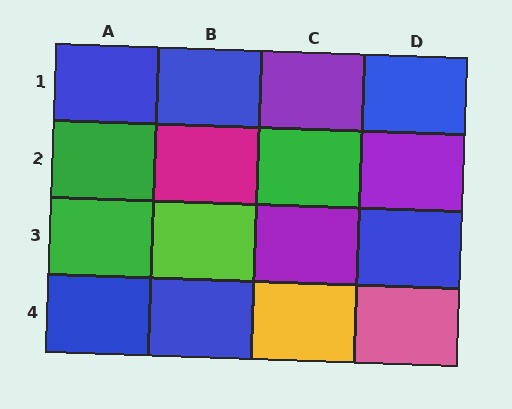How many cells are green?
3 cells are green.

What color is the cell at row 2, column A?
Green.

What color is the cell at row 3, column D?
Blue.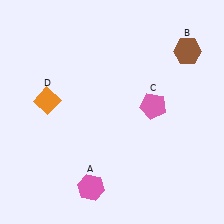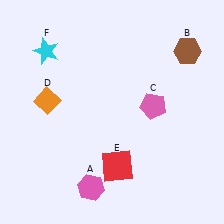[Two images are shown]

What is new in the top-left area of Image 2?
A cyan star (F) was added in the top-left area of Image 2.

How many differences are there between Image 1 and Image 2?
There are 2 differences between the two images.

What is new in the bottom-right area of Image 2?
A red square (E) was added in the bottom-right area of Image 2.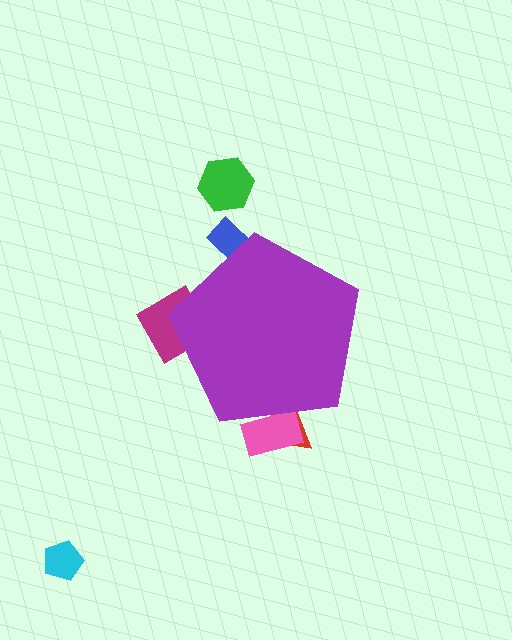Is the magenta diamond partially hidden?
Yes, the magenta diamond is partially hidden behind the purple pentagon.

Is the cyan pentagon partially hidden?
No, the cyan pentagon is fully visible.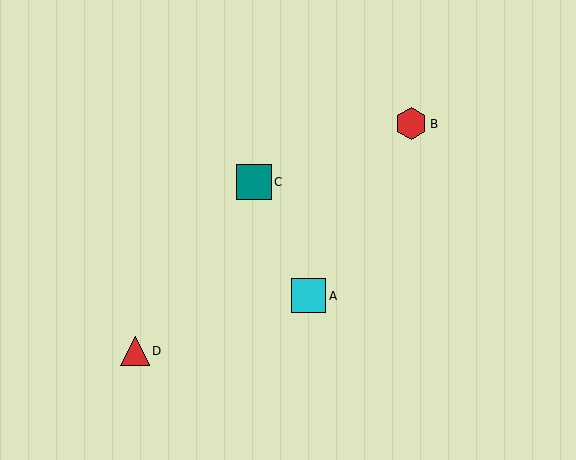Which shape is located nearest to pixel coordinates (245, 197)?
The teal square (labeled C) at (254, 182) is nearest to that location.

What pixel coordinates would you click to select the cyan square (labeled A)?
Click at (309, 296) to select the cyan square A.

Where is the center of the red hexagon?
The center of the red hexagon is at (411, 124).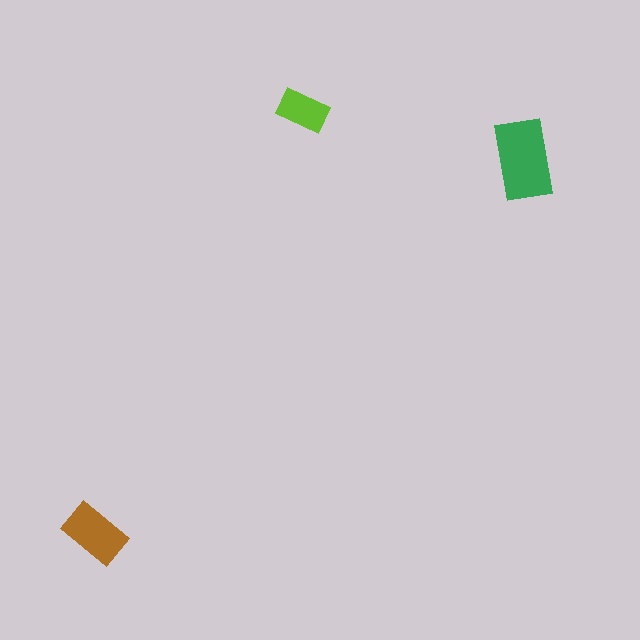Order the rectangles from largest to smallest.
the green one, the brown one, the lime one.